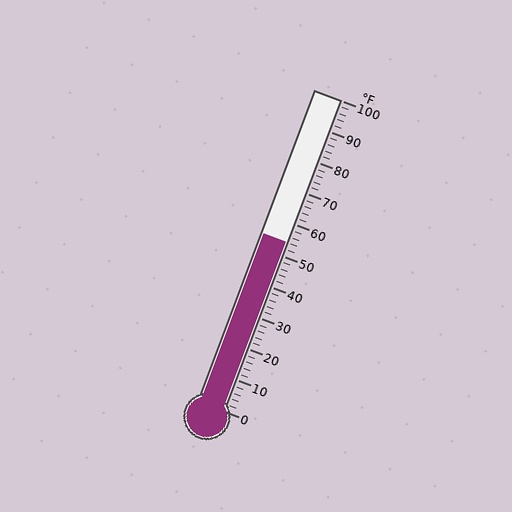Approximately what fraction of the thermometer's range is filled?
The thermometer is filled to approximately 55% of its range.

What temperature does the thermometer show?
The thermometer shows approximately 54°F.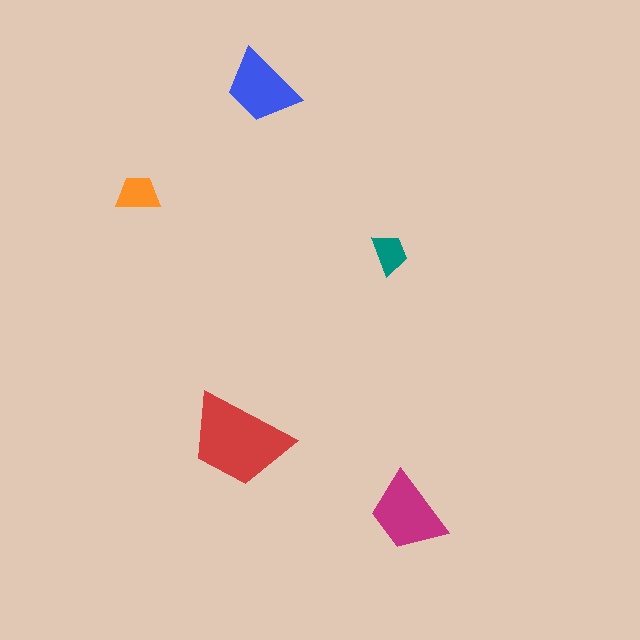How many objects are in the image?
There are 5 objects in the image.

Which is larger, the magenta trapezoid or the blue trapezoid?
The magenta one.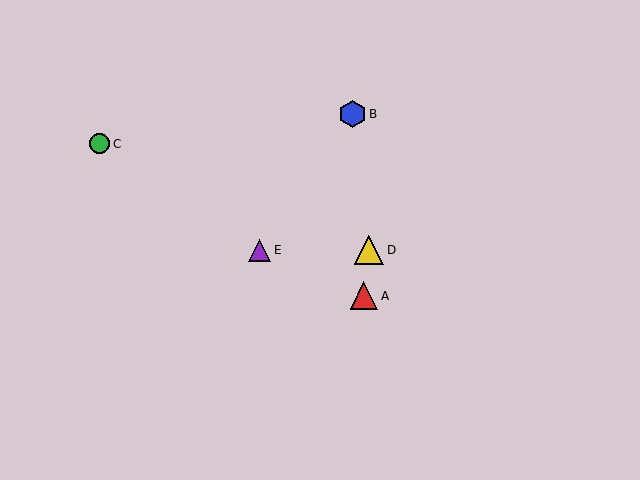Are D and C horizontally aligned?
No, D is at y≈250 and C is at y≈144.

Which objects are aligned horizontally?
Objects D, E are aligned horizontally.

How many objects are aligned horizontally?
2 objects (D, E) are aligned horizontally.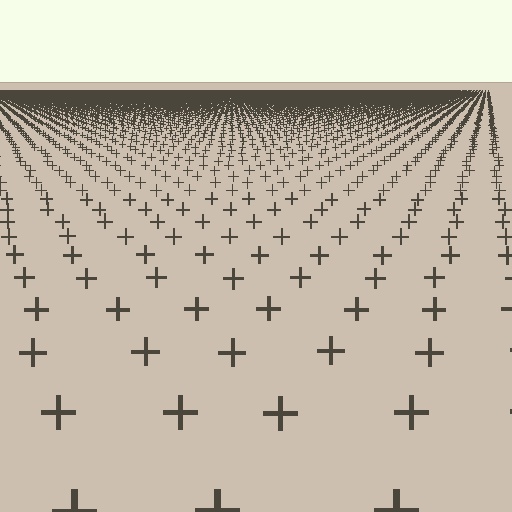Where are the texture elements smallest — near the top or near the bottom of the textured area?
Near the top.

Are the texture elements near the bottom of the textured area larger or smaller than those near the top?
Larger. Near the bottom, elements are closer to the viewer and appear at a bigger on-screen size.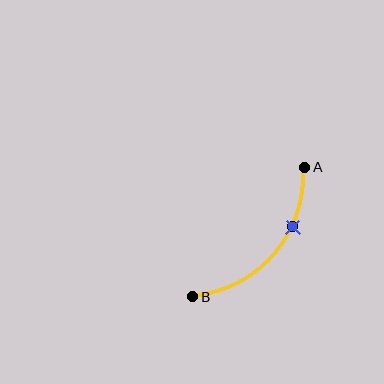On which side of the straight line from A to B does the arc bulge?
The arc bulges below and to the right of the straight line connecting A and B.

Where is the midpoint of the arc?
The arc midpoint is the point on the curve farthest from the straight line joining A and B. It sits below and to the right of that line.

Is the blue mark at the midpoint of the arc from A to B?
No. The blue mark lies on the arc but is closer to endpoint A. The arc midpoint would be at the point on the curve equidistant along the arc from both A and B.